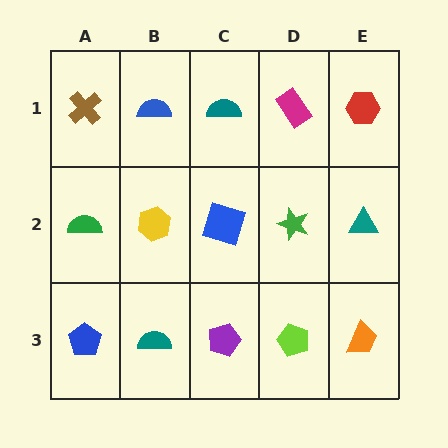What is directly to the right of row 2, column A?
A yellow hexagon.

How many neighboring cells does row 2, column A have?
3.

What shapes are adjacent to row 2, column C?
A teal semicircle (row 1, column C), a purple pentagon (row 3, column C), a yellow hexagon (row 2, column B), a green star (row 2, column D).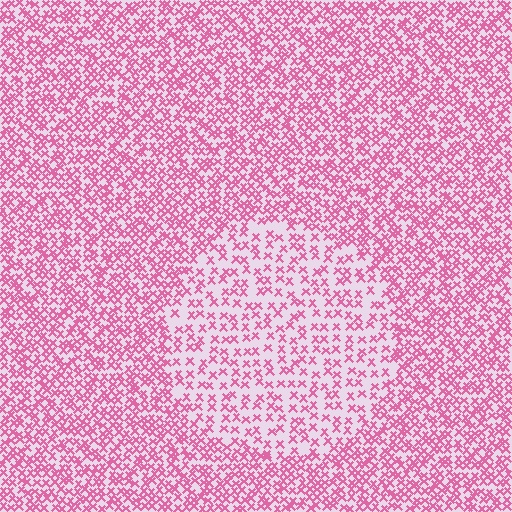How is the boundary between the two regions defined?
The boundary is defined by a change in element density (approximately 1.9x ratio). All elements are the same color, size, and shape.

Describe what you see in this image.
The image contains small pink elements arranged at two different densities. A circle-shaped region is visible where the elements are less densely packed than the surrounding area.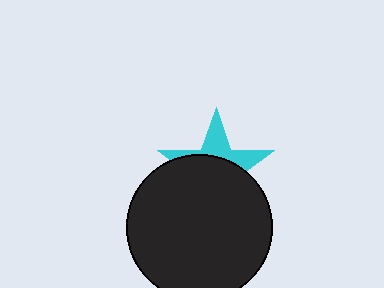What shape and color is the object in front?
The object in front is a black circle.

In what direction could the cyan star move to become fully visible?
The cyan star could move up. That would shift it out from behind the black circle entirely.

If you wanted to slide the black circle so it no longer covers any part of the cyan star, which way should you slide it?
Slide it down — that is the most direct way to separate the two shapes.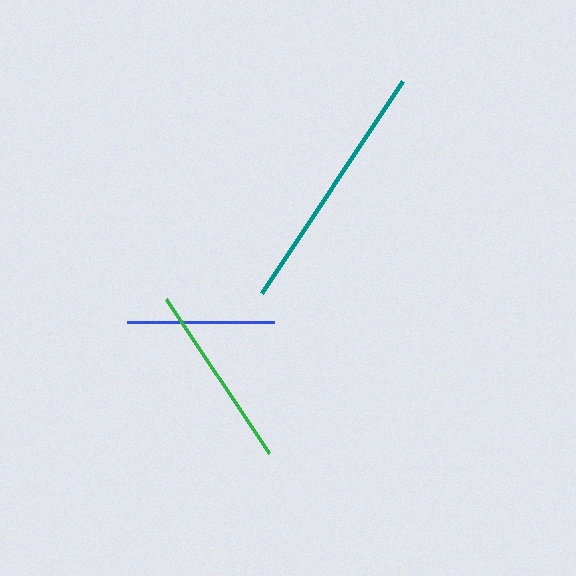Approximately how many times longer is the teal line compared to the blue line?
The teal line is approximately 1.7 times the length of the blue line.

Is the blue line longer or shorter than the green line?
The green line is longer than the blue line.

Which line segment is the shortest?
The blue line is the shortest at approximately 147 pixels.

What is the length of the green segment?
The green segment is approximately 186 pixels long.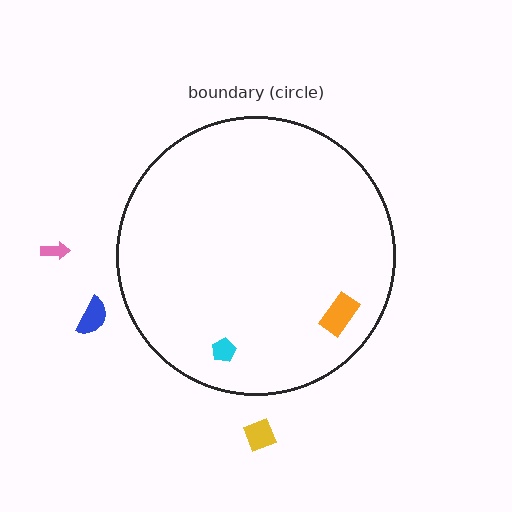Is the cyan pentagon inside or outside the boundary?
Inside.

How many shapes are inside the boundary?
2 inside, 3 outside.